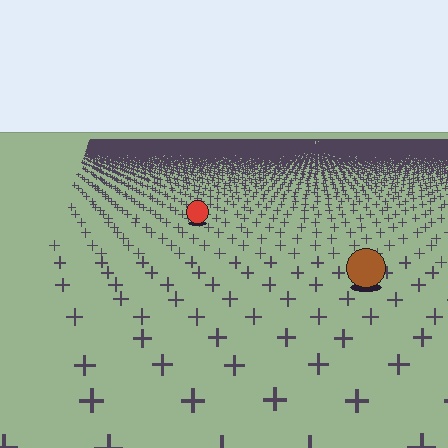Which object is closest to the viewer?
The brown circle is closest. The texture marks near it are larger and more spread out.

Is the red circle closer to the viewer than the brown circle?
No. The brown circle is closer — you can tell from the texture gradient: the ground texture is coarser near it.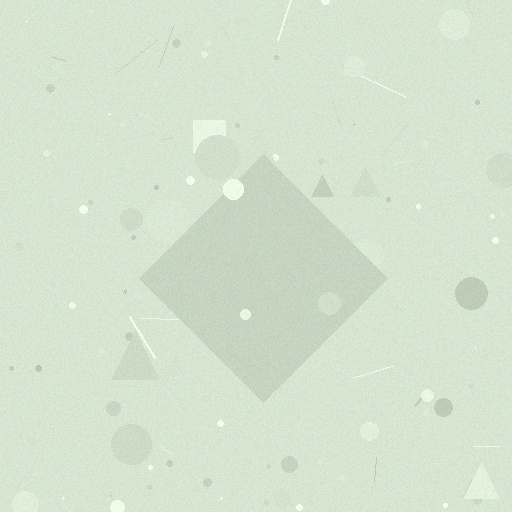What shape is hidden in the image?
A diamond is hidden in the image.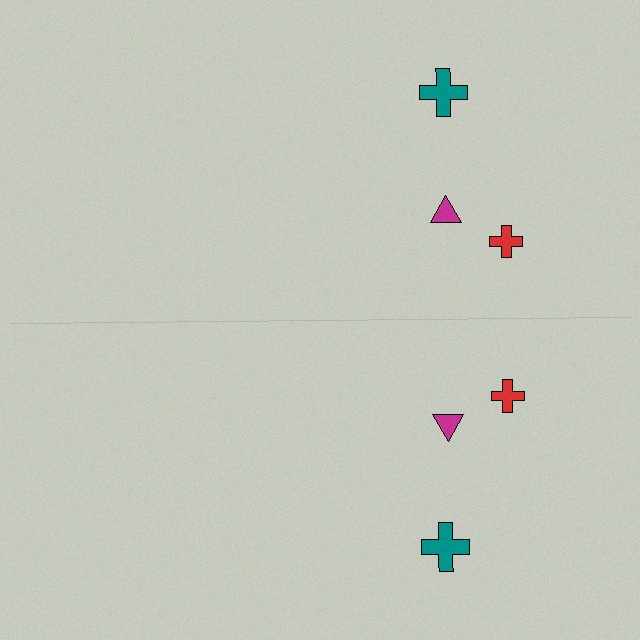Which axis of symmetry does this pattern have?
The pattern has a horizontal axis of symmetry running through the center of the image.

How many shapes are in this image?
There are 6 shapes in this image.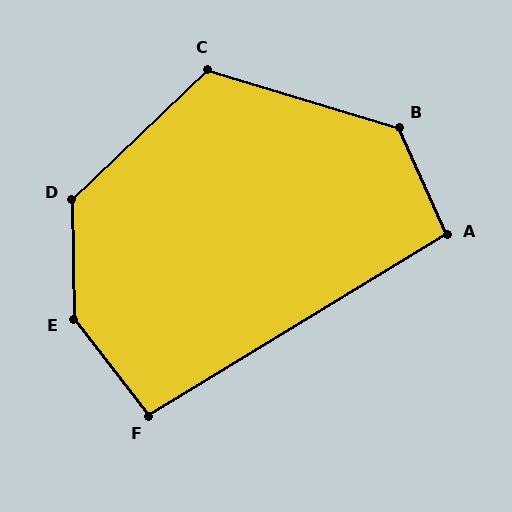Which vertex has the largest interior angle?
E, at approximately 143 degrees.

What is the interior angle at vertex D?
Approximately 133 degrees (obtuse).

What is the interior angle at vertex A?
Approximately 97 degrees (obtuse).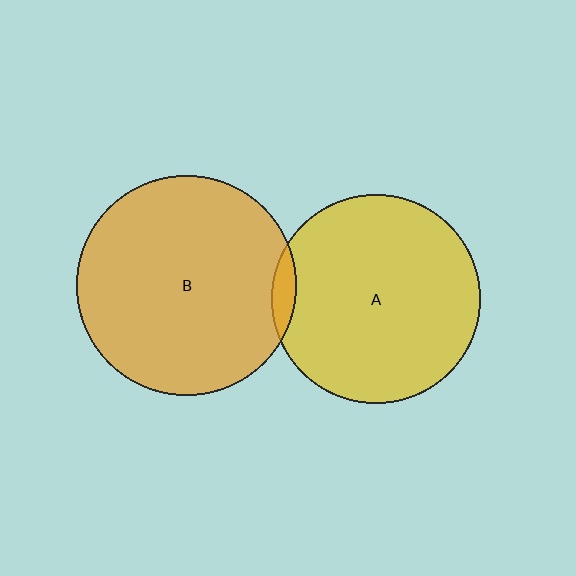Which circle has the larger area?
Circle B (orange).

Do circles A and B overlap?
Yes.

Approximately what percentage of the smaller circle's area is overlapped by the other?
Approximately 5%.